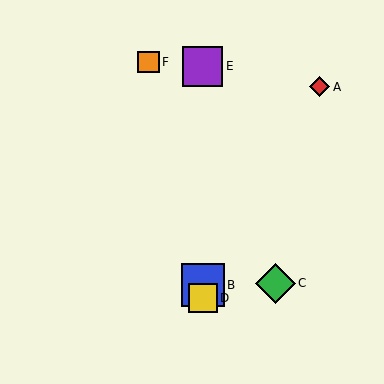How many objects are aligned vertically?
3 objects (B, D, E) are aligned vertically.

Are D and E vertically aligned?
Yes, both are at x≈203.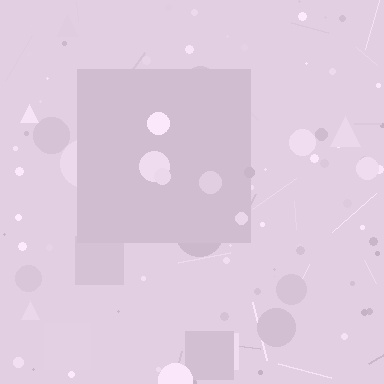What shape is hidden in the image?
A square is hidden in the image.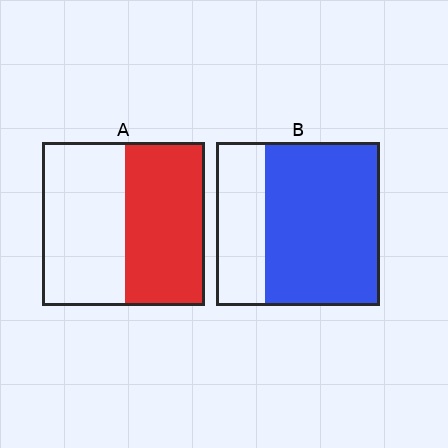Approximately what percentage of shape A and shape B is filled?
A is approximately 50% and B is approximately 70%.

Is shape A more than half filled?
Roughly half.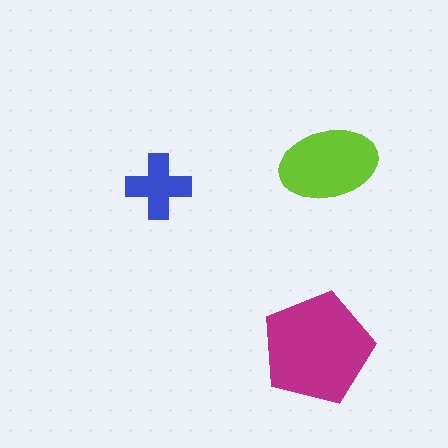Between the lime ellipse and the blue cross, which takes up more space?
The lime ellipse.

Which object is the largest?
The magenta pentagon.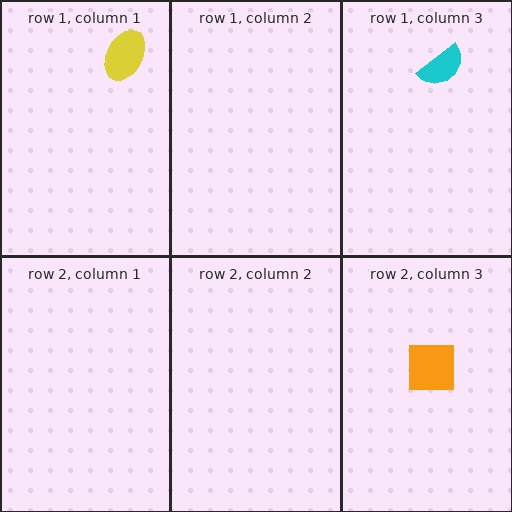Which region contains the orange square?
The row 2, column 3 region.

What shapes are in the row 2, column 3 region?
The orange square.